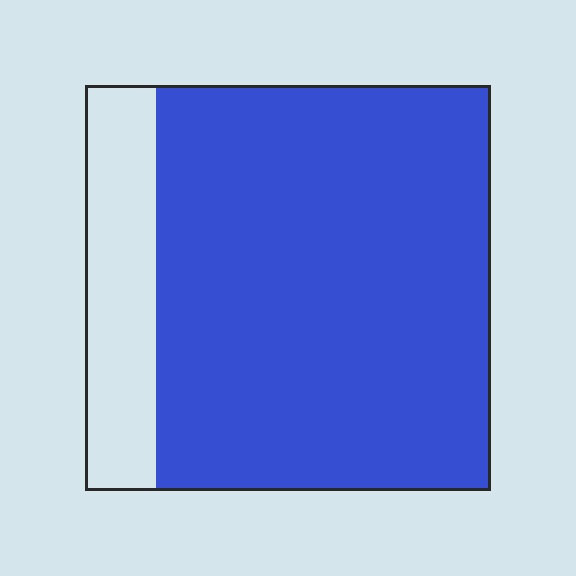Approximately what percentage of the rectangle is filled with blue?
Approximately 85%.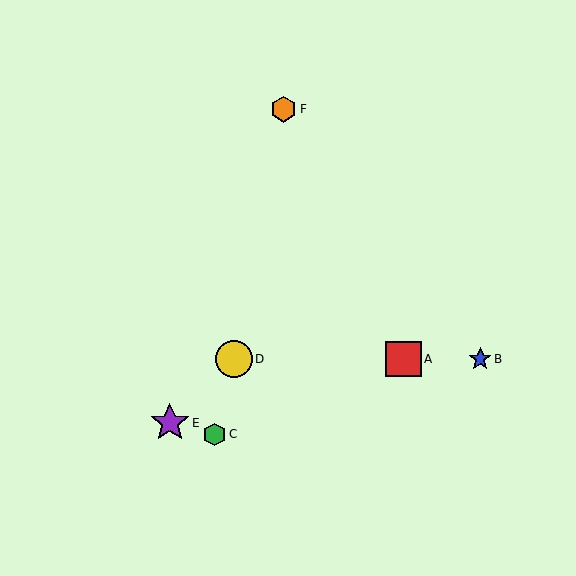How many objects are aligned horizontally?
3 objects (A, B, D) are aligned horizontally.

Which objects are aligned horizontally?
Objects A, B, D are aligned horizontally.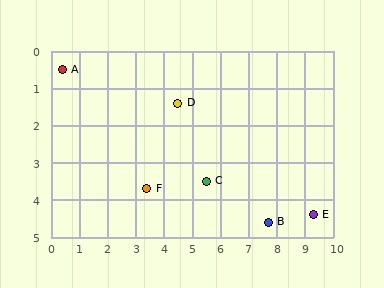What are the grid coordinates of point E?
Point E is at approximately (9.3, 4.4).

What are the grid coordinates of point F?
Point F is at approximately (3.4, 3.7).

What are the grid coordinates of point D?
Point D is at approximately (4.5, 1.4).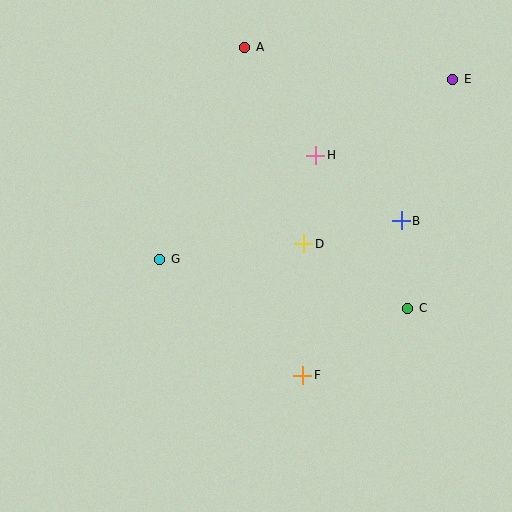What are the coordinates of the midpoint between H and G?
The midpoint between H and G is at (238, 207).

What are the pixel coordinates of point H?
Point H is at (316, 155).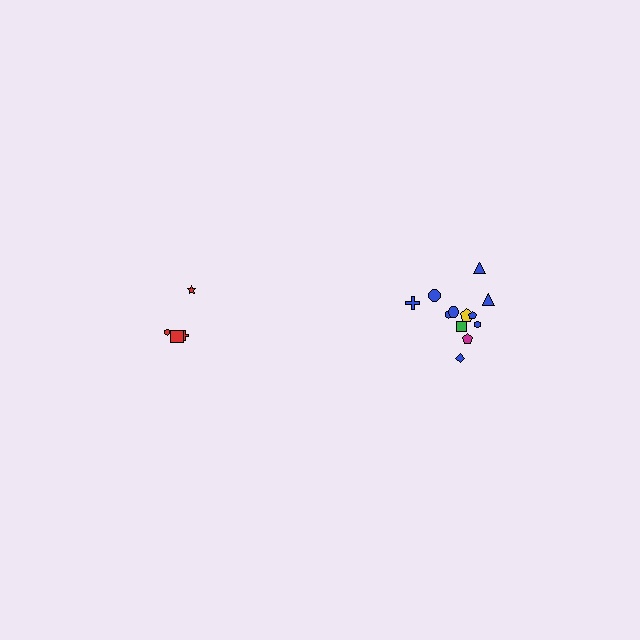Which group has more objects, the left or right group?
The right group.